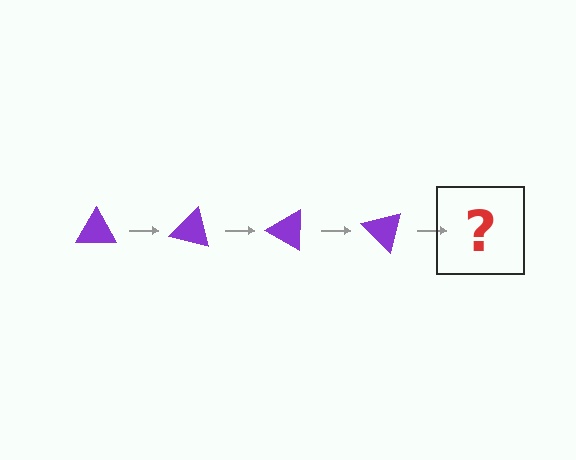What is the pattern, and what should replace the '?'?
The pattern is that the triangle rotates 15 degrees each step. The '?' should be a purple triangle rotated 60 degrees.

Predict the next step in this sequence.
The next step is a purple triangle rotated 60 degrees.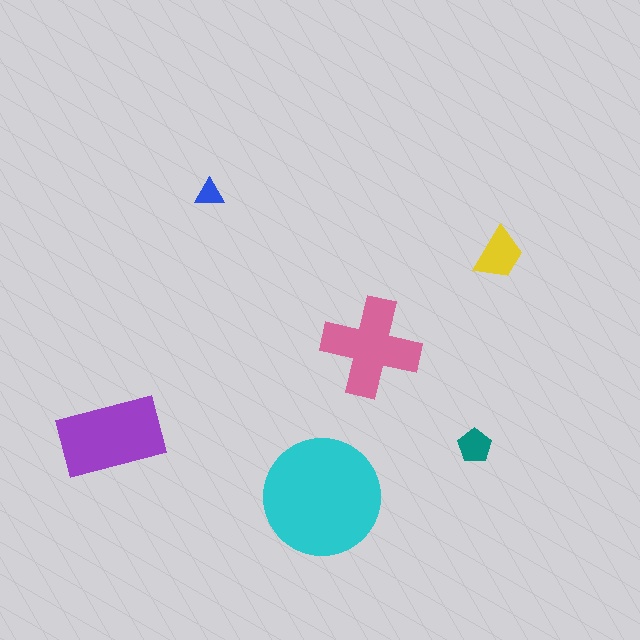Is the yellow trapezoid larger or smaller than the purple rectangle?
Smaller.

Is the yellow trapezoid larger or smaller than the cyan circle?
Smaller.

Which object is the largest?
The cyan circle.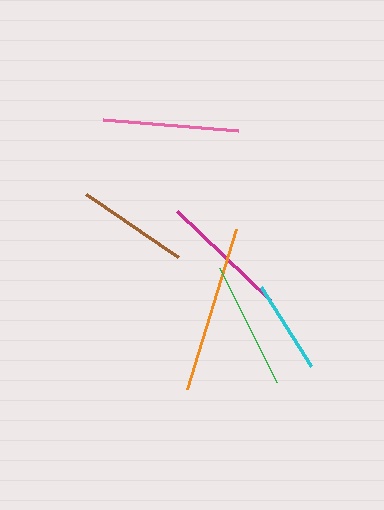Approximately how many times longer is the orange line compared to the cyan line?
The orange line is approximately 1.8 times the length of the cyan line.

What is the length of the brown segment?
The brown segment is approximately 112 pixels long.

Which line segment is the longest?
The orange line is the longest at approximately 168 pixels.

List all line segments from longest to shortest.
From longest to shortest: orange, pink, magenta, green, brown, cyan.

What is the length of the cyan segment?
The cyan segment is approximately 94 pixels long.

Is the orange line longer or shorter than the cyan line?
The orange line is longer than the cyan line.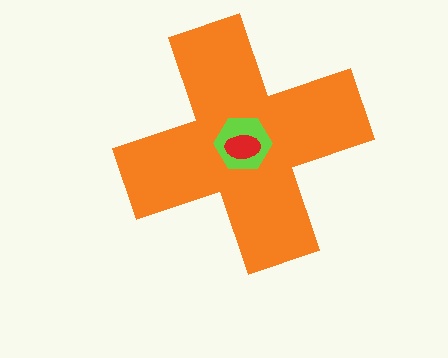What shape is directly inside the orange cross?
The lime hexagon.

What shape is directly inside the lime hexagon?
The red ellipse.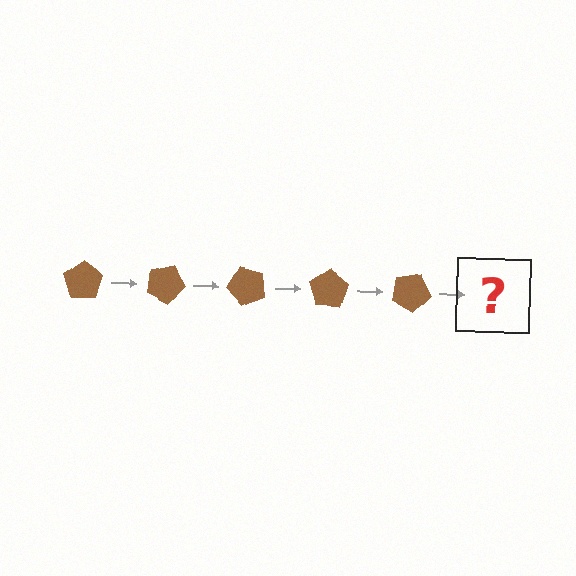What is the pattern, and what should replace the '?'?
The pattern is that the pentagon rotates 25 degrees each step. The '?' should be a brown pentagon rotated 125 degrees.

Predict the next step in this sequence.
The next step is a brown pentagon rotated 125 degrees.